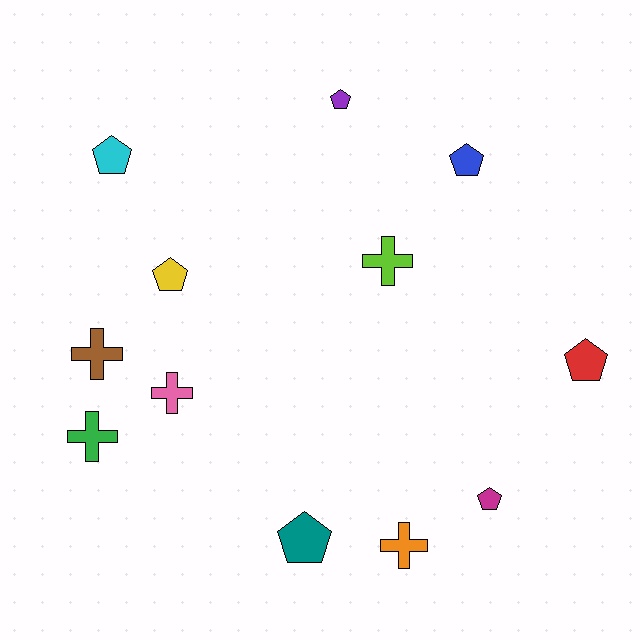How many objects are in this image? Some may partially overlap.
There are 12 objects.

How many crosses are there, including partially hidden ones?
There are 5 crosses.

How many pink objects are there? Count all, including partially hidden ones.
There is 1 pink object.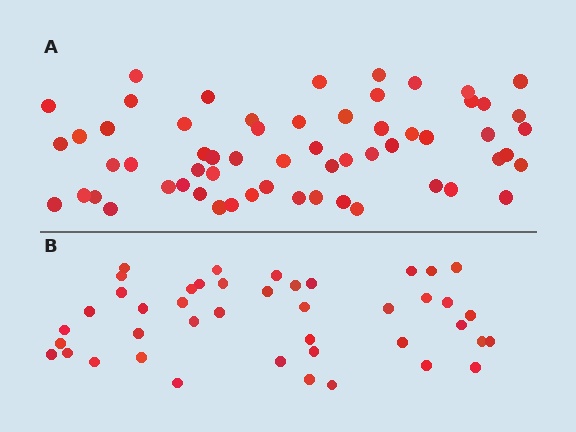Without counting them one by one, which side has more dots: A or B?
Region A (the top region) has more dots.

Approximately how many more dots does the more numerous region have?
Region A has approximately 15 more dots than region B.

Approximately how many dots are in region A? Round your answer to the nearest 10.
About 60 dots.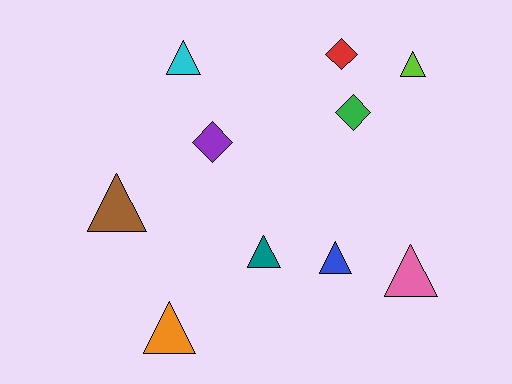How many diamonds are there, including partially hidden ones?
There are 3 diamonds.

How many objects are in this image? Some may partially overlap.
There are 10 objects.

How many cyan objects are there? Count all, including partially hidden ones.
There is 1 cyan object.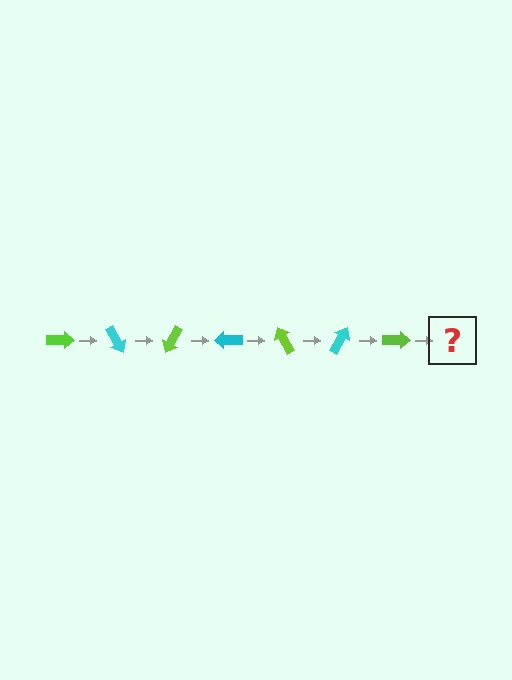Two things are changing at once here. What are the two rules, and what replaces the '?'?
The two rules are that it rotates 60 degrees each step and the color cycles through lime and cyan. The '?' should be a cyan arrow, rotated 420 degrees from the start.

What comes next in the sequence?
The next element should be a cyan arrow, rotated 420 degrees from the start.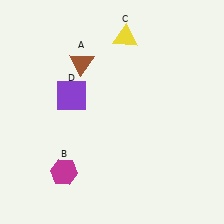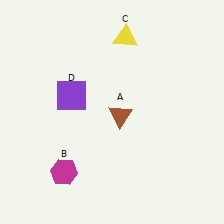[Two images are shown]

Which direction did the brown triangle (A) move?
The brown triangle (A) moved down.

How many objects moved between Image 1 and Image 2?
1 object moved between the two images.